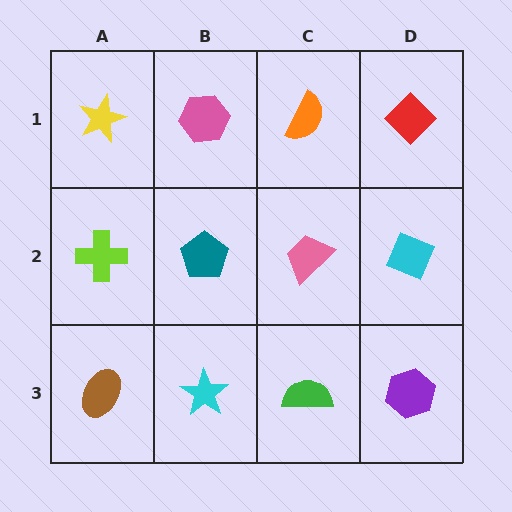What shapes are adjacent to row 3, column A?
A lime cross (row 2, column A), a cyan star (row 3, column B).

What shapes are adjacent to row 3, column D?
A cyan diamond (row 2, column D), a green semicircle (row 3, column C).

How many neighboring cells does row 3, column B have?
3.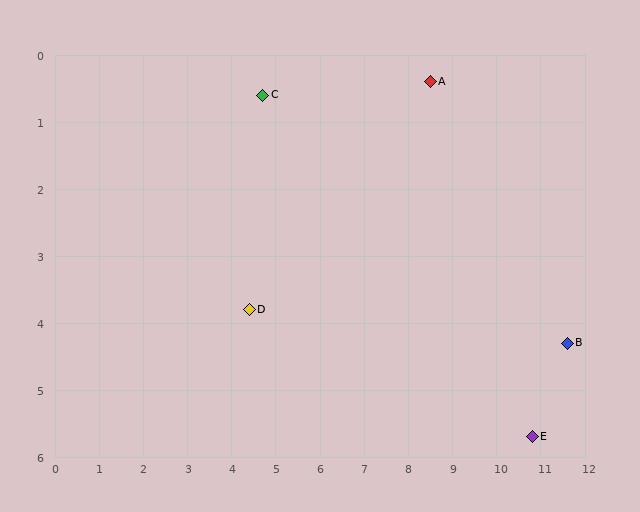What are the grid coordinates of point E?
Point E is at approximately (10.8, 5.7).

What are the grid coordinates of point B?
Point B is at approximately (11.6, 4.3).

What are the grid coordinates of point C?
Point C is at approximately (4.7, 0.6).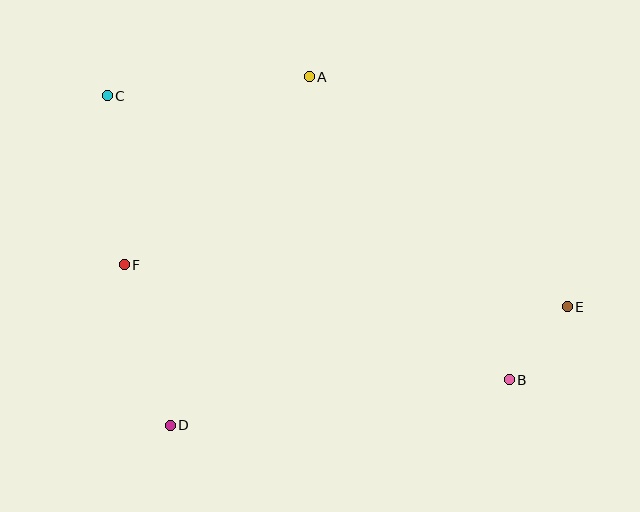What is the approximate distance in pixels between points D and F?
The distance between D and F is approximately 167 pixels.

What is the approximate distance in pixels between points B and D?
The distance between B and D is approximately 342 pixels.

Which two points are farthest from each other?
Points C and E are farthest from each other.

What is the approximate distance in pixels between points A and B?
The distance between A and B is approximately 363 pixels.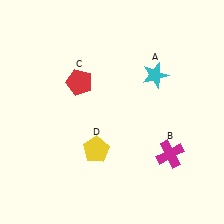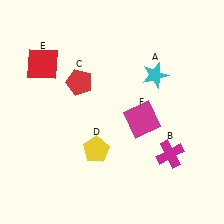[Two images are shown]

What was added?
A red square (E), a magenta square (F) were added in Image 2.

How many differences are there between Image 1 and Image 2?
There are 2 differences between the two images.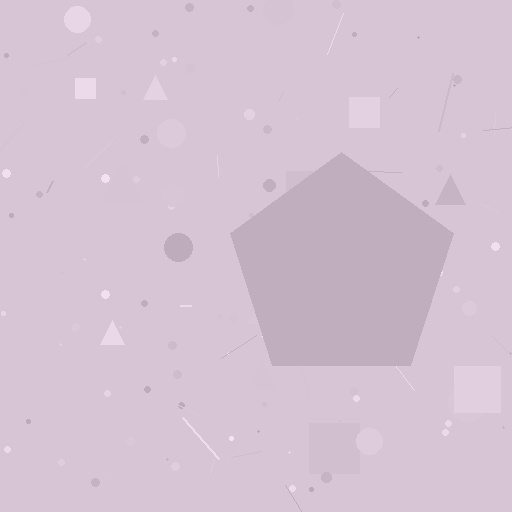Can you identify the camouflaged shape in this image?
The camouflaged shape is a pentagon.